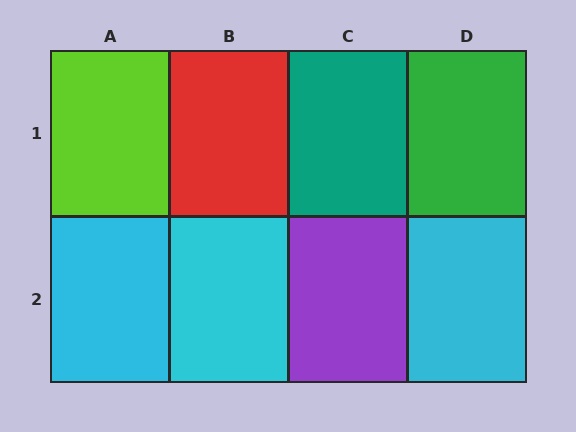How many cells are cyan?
3 cells are cyan.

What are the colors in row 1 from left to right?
Lime, red, teal, green.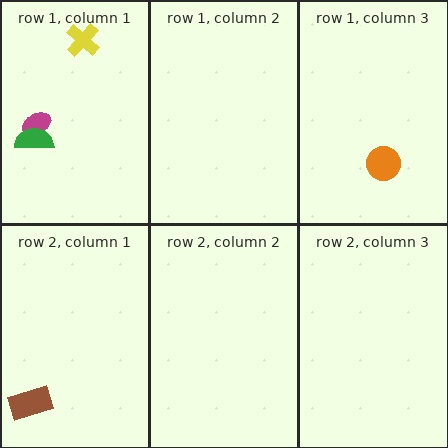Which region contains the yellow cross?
The row 1, column 1 region.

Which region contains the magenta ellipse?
The row 1, column 1 region.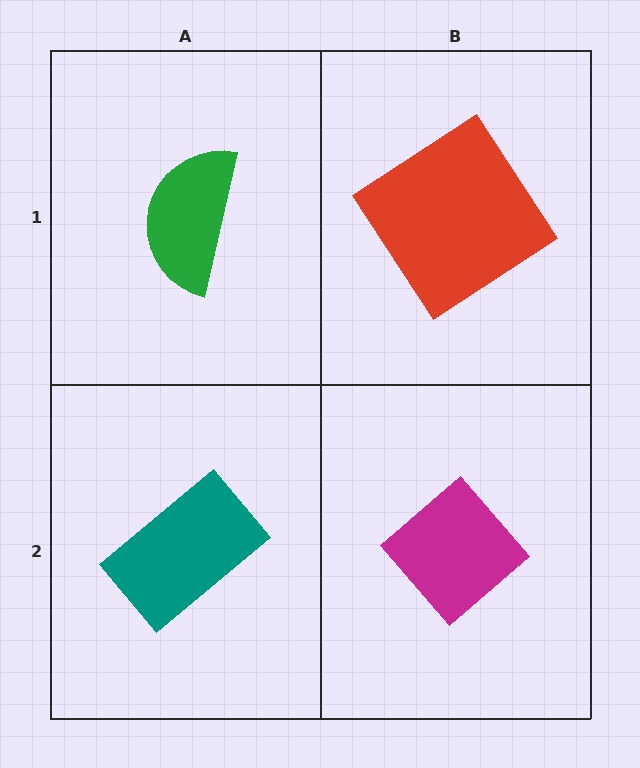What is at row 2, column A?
A teal rectangle.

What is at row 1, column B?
A red diamond.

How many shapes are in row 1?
2 shapes.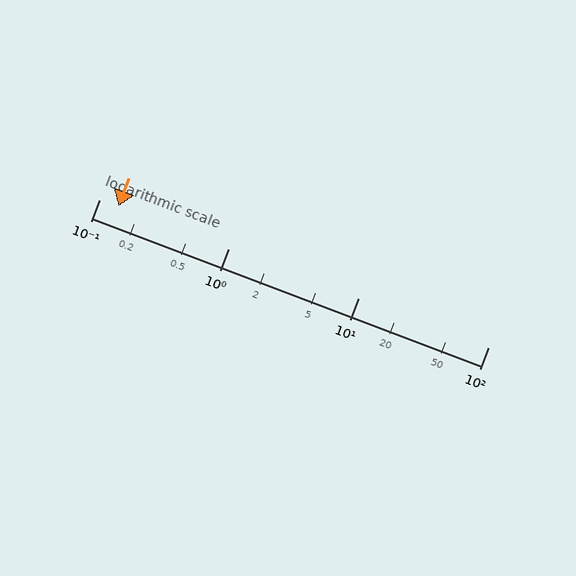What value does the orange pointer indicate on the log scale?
The pointer indicates approximately 0.14.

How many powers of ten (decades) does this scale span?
The scale spans 3 decades, from 0.1 to 100.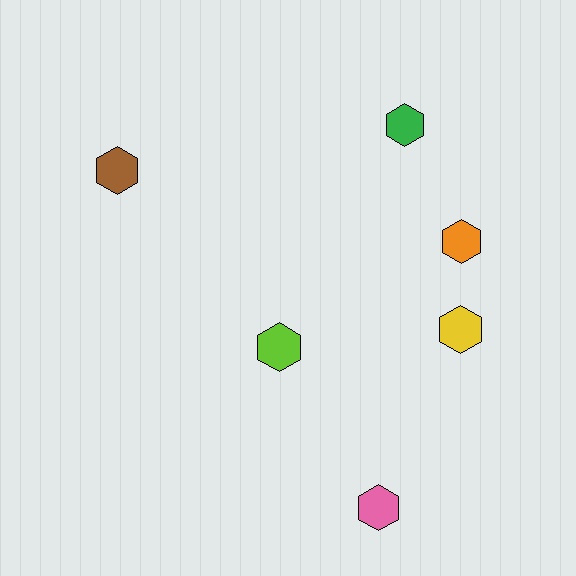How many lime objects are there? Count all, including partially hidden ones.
There is 1 lime object.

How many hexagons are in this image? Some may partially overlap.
There are 6 hexagons.